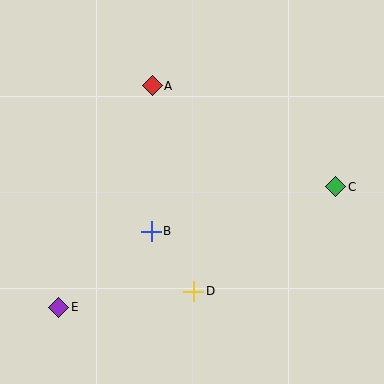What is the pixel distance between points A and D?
The distance between A and D is 210 pixels.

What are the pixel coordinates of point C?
Point C is at (336, 187).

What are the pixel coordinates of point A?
Point A is at (152, 86).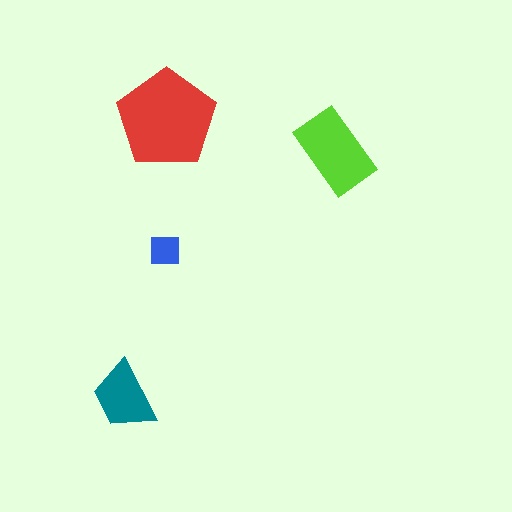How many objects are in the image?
There are 4 objects in the image.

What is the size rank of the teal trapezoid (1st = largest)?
3rd.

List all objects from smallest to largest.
The blue square, the teal trapezoid, the lime rectangle, the red pentagon.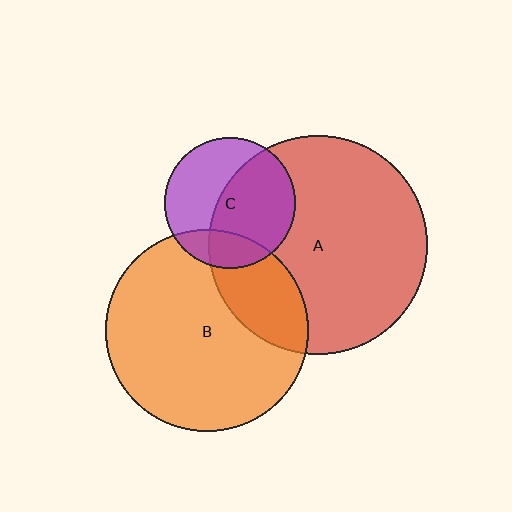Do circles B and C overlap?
Yes.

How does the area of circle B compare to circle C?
Approximately 2.4 times.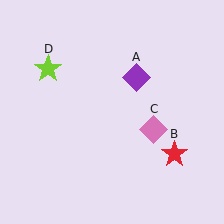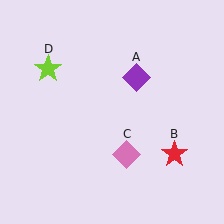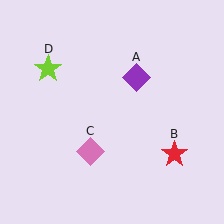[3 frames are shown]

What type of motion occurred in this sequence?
The pink diamond (object C) rotated clockwise around the center of the scene.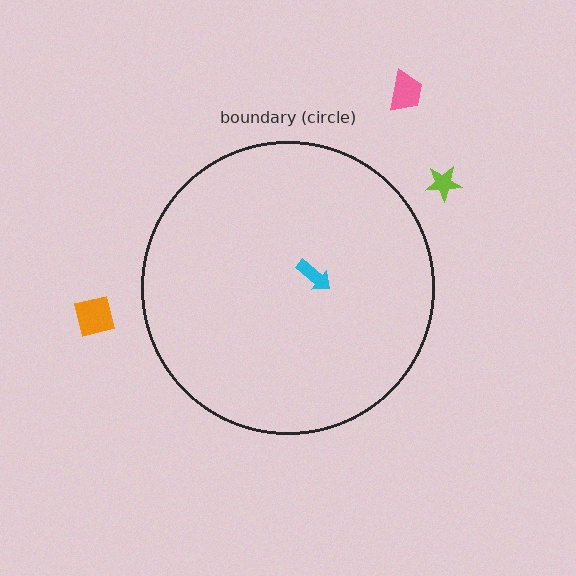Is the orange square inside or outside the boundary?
Outside.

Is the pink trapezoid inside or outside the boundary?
Outside.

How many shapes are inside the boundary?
1 inside, 3 outside.